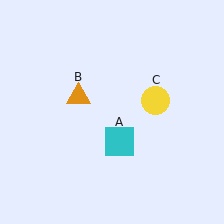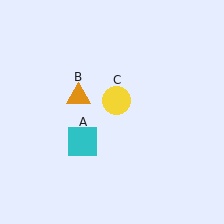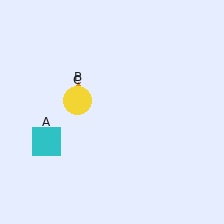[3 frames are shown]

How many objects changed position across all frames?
2 objects changed position: cyan square (object A), yellow circle (object C).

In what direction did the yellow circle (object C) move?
The yellow circle (object C) moved left.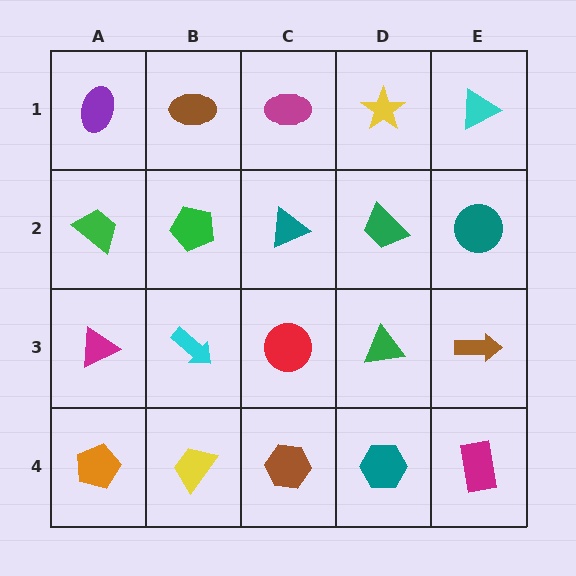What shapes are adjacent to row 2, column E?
A cyan triangle (row 1, column E), a brown arrow (row 3, column E), a green trapezoid (row 2, column D).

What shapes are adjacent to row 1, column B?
A green pentagon (row 2, column B), a purple ellipse (row 1, column A), a magenta ellipse (row 1, column C).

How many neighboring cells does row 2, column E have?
3.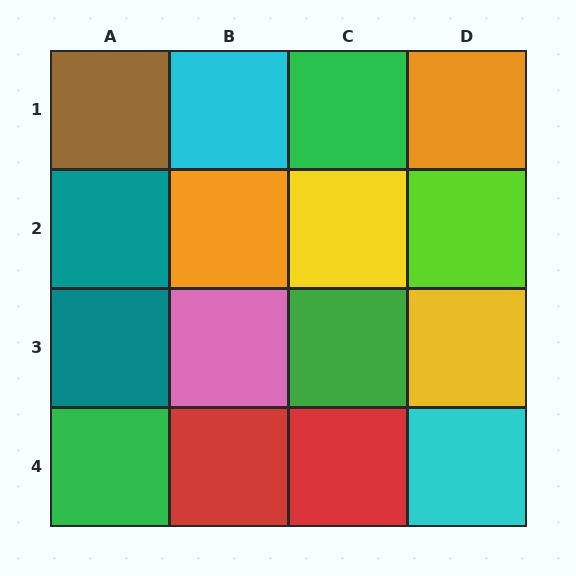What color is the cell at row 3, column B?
Pink.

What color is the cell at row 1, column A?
Brown.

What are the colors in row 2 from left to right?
Teal, orange, yellow, lime.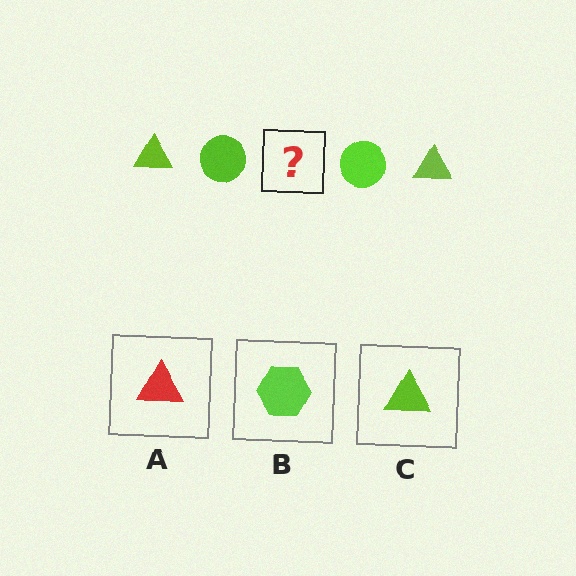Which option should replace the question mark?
Option C.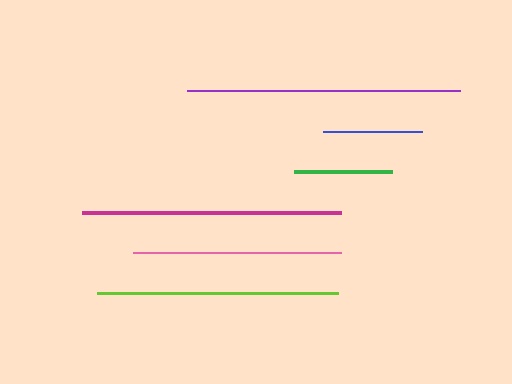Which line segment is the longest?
The purple line is the longest at approximately 273 pixels.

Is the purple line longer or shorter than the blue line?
The purple line is longer than the blue line.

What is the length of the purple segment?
The purple segment is approximately 273 pixels long.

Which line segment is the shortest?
The blue line is the shortest at approximately 99 pixels.